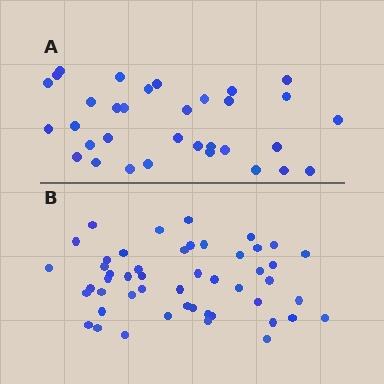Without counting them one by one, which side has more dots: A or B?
Region B (the bottom region) has more dots.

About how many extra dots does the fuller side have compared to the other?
Region B has approximately 15 more dots than region A.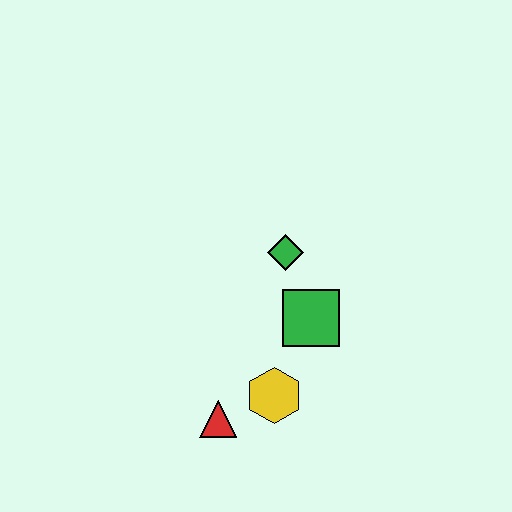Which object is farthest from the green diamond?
The red triangle is farthest from the green diamond.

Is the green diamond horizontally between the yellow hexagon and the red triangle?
No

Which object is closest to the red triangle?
The yellow hexagon is closest to the red triangle.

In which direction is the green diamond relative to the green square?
The green diamond is above the green square.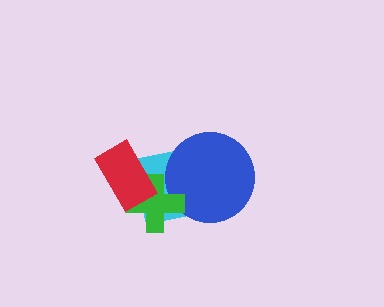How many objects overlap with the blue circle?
2 objects overlap with the blue circle.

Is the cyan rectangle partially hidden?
Yes, it is partially covered by another shape.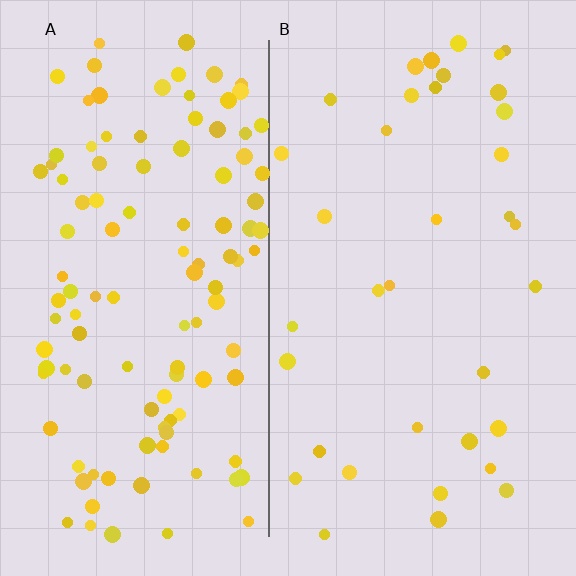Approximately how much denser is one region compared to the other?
Approximately 3.2× — region A over region B.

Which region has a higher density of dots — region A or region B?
A (the left).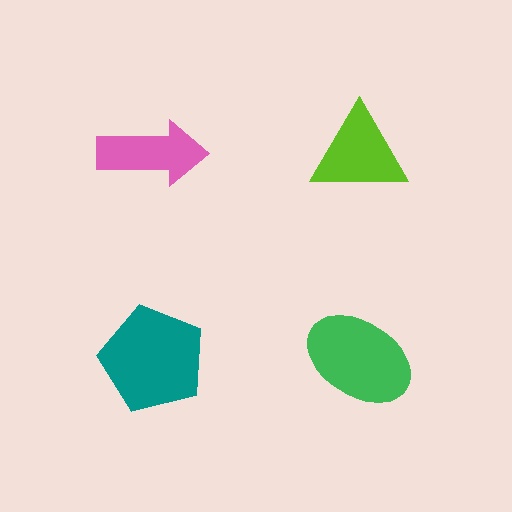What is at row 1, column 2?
A lime triangle.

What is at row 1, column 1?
A pink arrow.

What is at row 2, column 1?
A teal pentagon.